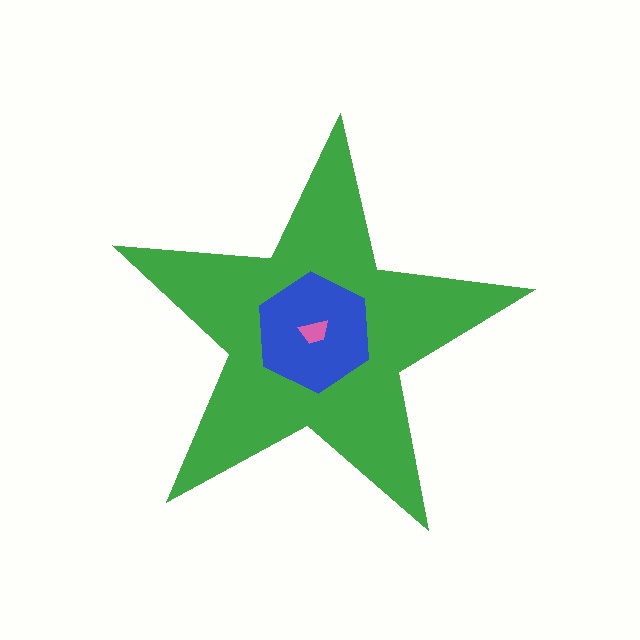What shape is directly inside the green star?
The blue hexagon.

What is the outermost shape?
The green star.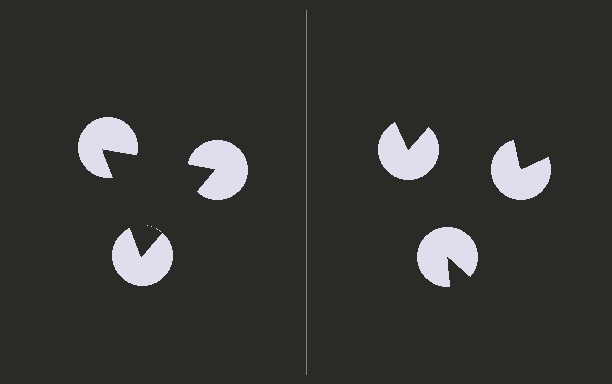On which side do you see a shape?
An illusory triangle appears on the left side. On the right side the wedge cuts are rotated, so no coherent shape forms.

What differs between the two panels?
The pac-man discs are positioned identically on both sides; only the wedge orientations differ. On the left they align to a triangle; on the right they are misaligned.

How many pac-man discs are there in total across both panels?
6 — 3 on each side.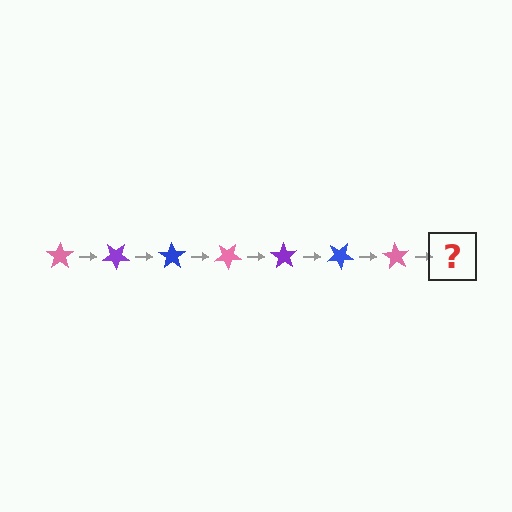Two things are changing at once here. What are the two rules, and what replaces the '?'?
The two rules are that it rotates 35 degrees each step and the color cycles through pink, purple, and blue. The '?' should be a purple star, rotated 245 degrees from the start.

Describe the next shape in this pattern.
It should be a purple star, rotated 245 degrees from the start.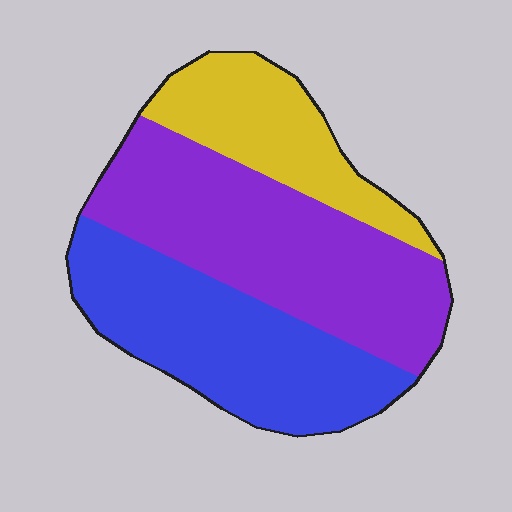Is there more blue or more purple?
Purple.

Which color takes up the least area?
Yellow, at roughly 20%.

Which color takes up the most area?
Purple, at roughly 45%.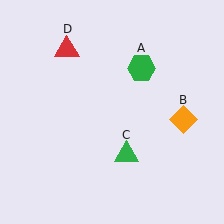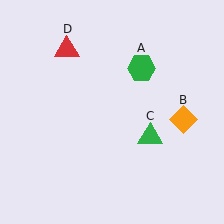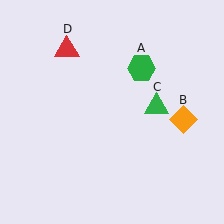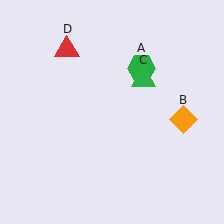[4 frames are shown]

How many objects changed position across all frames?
1 object changed position: green triangle (object C).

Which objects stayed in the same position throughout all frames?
Green hexagon (object A) and orange diamond (object B) and red triangle (object D) remained stationary.